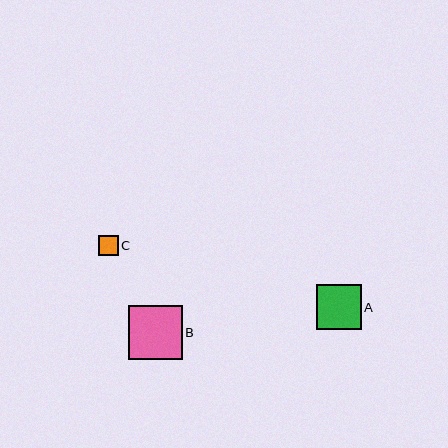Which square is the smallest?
Square C is the smallest with a size of approximately 20 pixels.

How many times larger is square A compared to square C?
Square A is approximately 2.2 times the size of square C.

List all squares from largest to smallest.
From largest to smallest: B, A, C.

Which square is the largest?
Square B is the largest with a size of approximately 54 pixels.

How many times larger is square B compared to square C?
Square B is approximately 2.7 times the size of square C.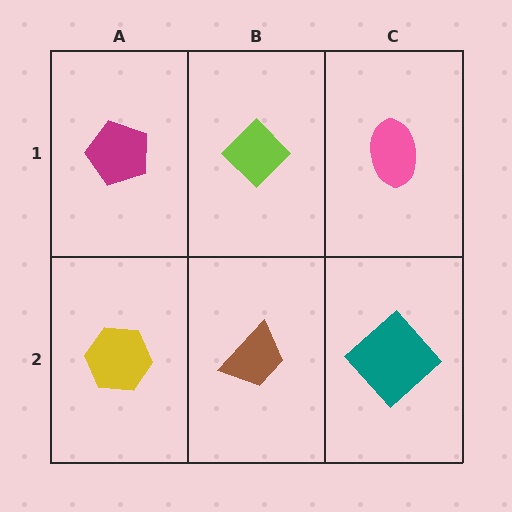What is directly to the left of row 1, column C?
A lime diamond.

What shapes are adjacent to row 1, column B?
A brown trapezoid (row 2, column B), a magenta pentagon (row 1, column A), a pink ellipse (row 1, column C).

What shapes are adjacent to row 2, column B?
A lime diamond (row 1, column B), a yellow hexagon (row 2, column A), a teal diamond (row 2, column C).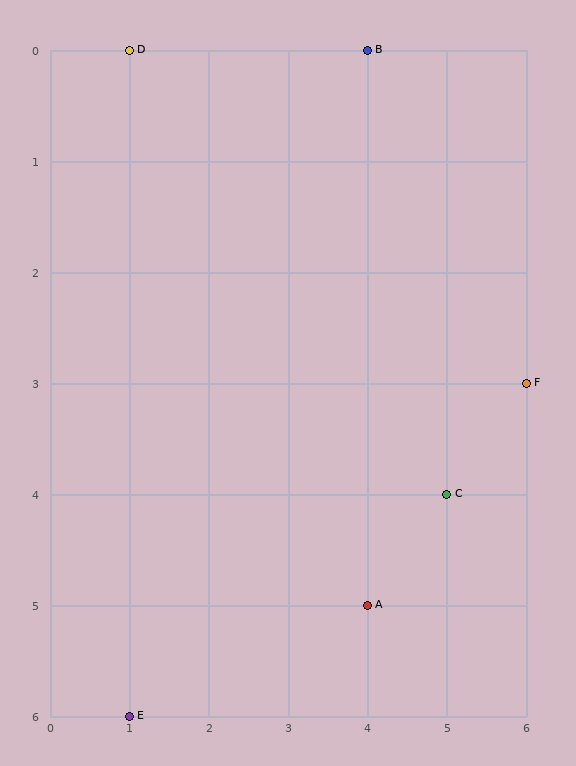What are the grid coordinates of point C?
Point C is at grid coordinates (5, 4).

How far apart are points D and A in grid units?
Points D and A are 3 columns and 5 rows apart (about 5.8 grid units diagonally).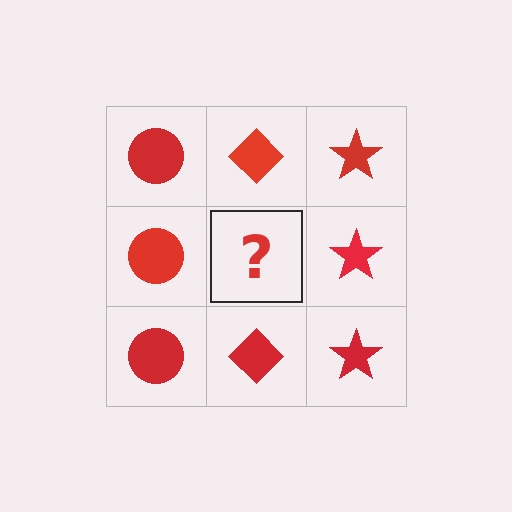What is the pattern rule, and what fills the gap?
The rule is that each column has a consistent shape. The gap should be filled with a red diamond.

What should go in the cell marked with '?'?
The missing cell should contain a red diamond.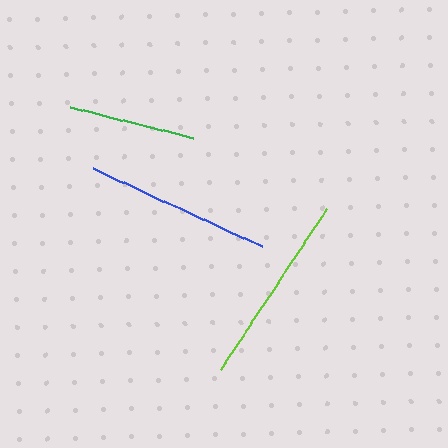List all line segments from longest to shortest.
From longest to shortest: lime, blue, green.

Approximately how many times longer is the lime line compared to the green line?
The lime line is approximately 1.5 times the length of the green line.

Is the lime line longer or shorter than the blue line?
The lime line is longer than the blue line.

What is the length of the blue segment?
The blue segment is approximately 185 pixels long.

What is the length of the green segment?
The green segment is approximately 127 pixels long.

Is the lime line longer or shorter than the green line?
The lime line is longer than the green line.